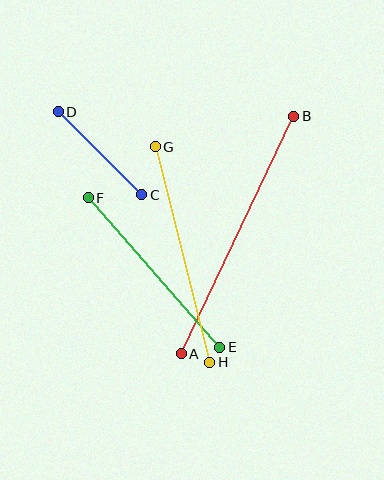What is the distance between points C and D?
The distance is approximately 118 pixels.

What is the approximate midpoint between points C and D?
The midpoint is at approximately (100, 153) pixels.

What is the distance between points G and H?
The distance is approximately 222 pixels.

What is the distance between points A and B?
The distance is approximately 263 pixels.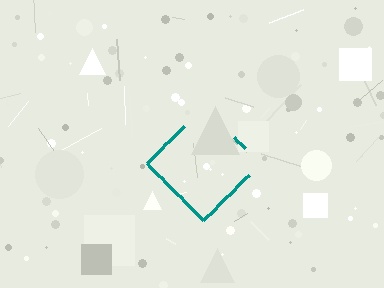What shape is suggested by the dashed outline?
The dashed outline suggests a diamond.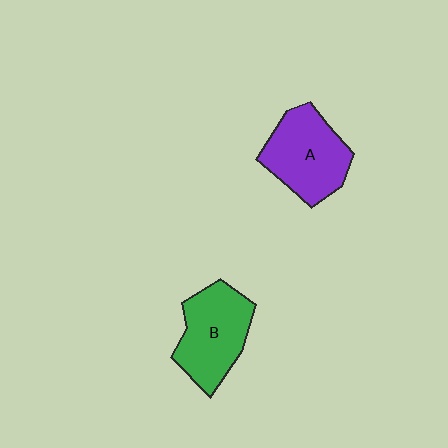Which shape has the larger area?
Shape A (purple).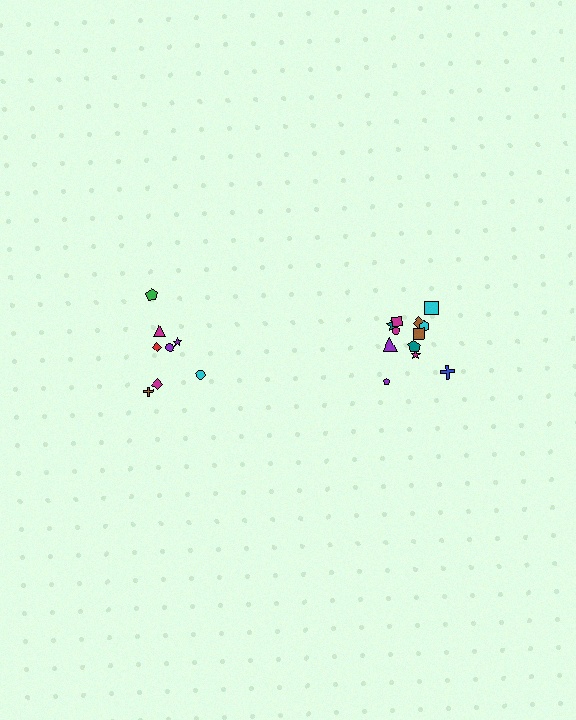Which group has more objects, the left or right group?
The right group.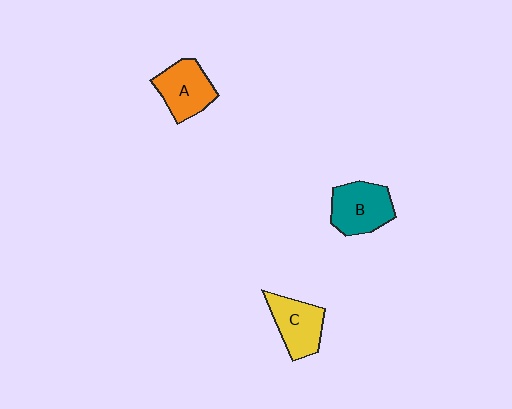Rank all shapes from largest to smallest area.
From largest to smallest: B (teal), A (orange), C (yellow).